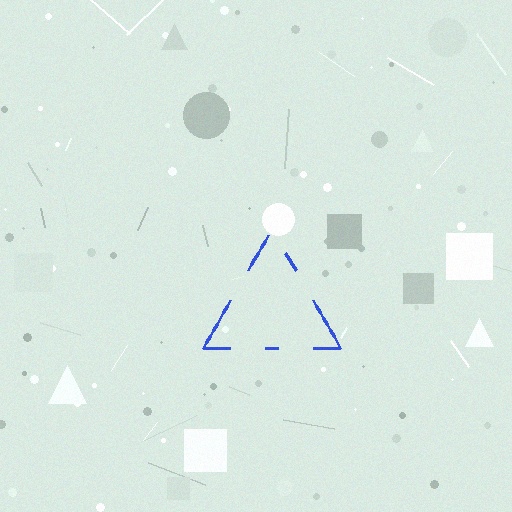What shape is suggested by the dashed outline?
The dashed outline suggests a triangle.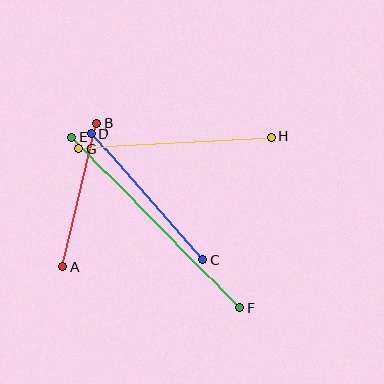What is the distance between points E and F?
The distance is approximately 240 pixels.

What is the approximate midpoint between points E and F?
The midpoint is at approximately (155, 222) pixels.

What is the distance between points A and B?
The distance is approximately 147 pixels.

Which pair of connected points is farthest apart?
Points E and F are farthest apart.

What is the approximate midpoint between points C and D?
The midpoint is at approximately (147, 197) pixels.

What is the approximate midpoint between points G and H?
The midpoint is at approximately (175, 142) pixels.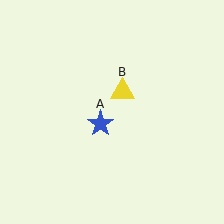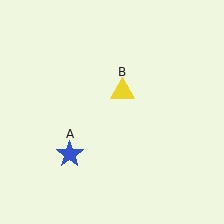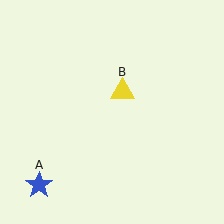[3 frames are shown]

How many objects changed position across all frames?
1 object changed position: blue star (object A).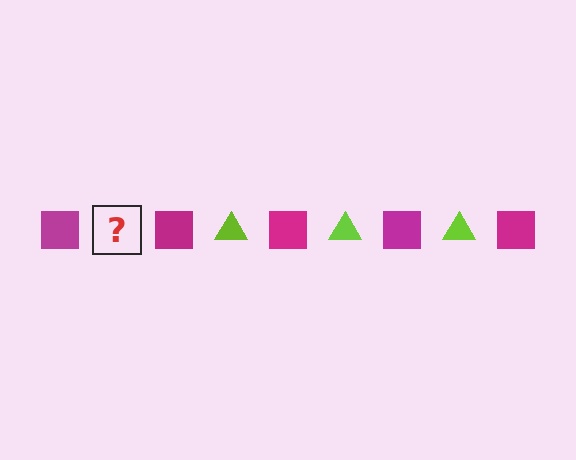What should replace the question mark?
The question mark should be replaced with a lime triangle.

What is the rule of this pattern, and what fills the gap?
The rule is that the pattern alternates between magenta square and lime triangle. The gap should be filled with a lime triangle.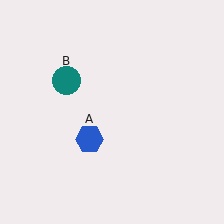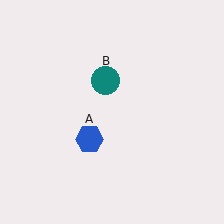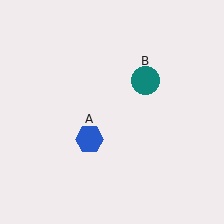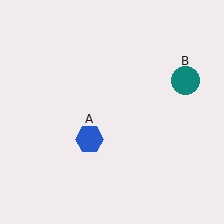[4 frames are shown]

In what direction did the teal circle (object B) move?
The teal circle (object B) moved right.